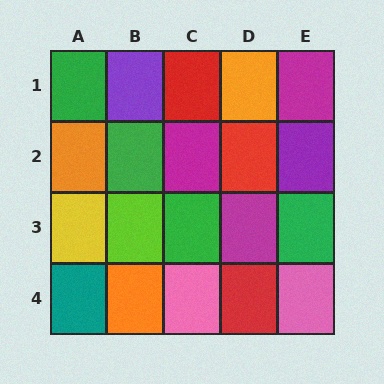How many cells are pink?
2 cells are pink.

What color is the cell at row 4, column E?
Pink.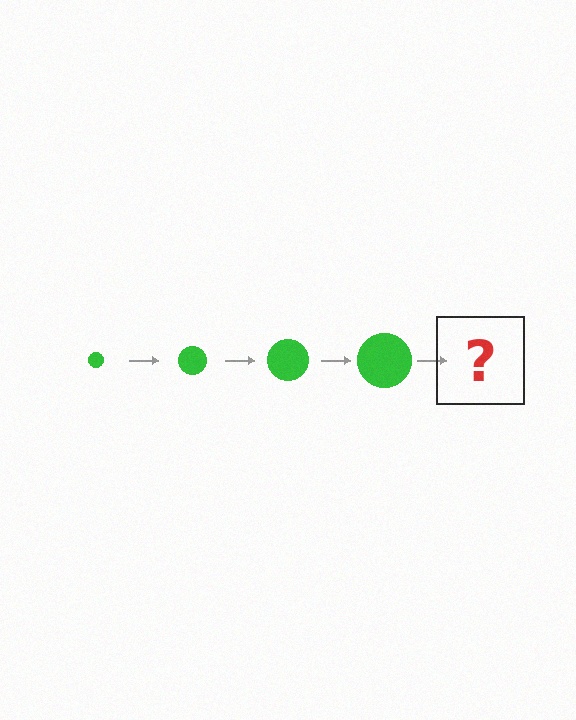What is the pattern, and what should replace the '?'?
The pattern is that the circle gets progressively larger each step. The '?' should be a green circle, larger than the previous one.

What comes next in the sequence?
The next element should be a green circle, larger than the previous one.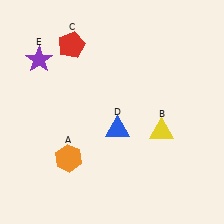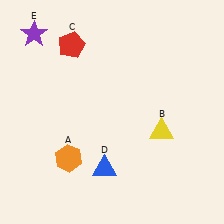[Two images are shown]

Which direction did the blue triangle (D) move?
The blue triangle (D) moved down.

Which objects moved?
The objects that moved are: the blue triangle (D), the purple star (E).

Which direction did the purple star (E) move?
The purple star (E) moved up.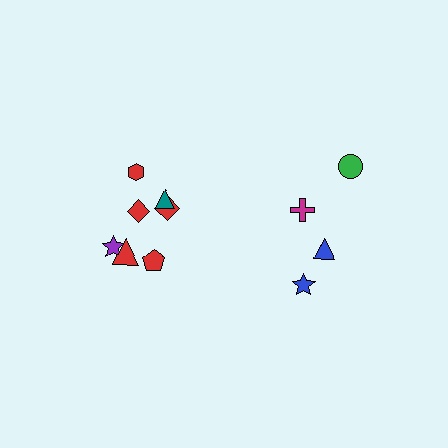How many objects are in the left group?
There are 7 objects.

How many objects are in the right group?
There are 4 objects.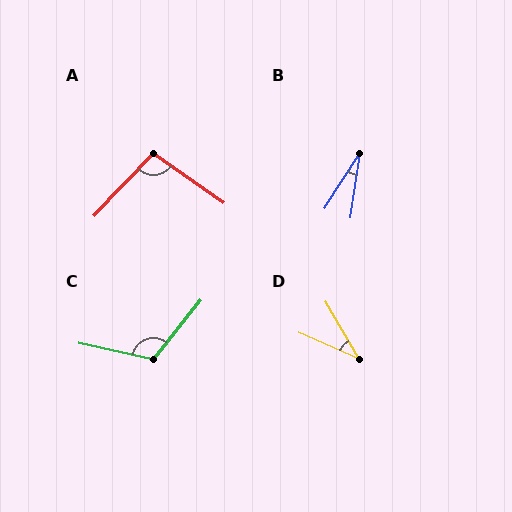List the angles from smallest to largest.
B (25°), D (37°), A (98°), C (116°).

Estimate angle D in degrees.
Approximately 37 degrees.